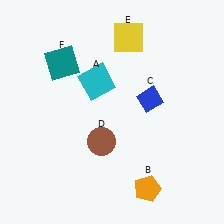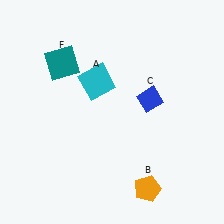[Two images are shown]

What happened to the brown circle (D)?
The brown circle (D) was removed in Image 2. It was in the bottom-left area of Image 1.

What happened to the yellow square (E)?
The yellow square (E) was removed in Image 2. It was in the top-right area of Image 1.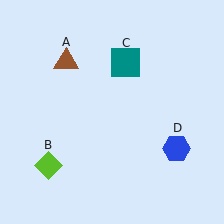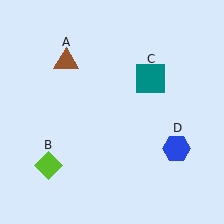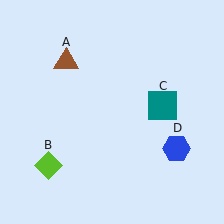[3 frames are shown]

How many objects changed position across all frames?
1 object changed position: teal square (object C).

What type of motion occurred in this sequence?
The teal square (object C) rotated clockwise around the center of the scene.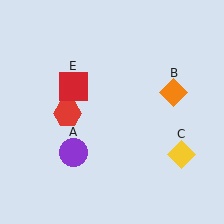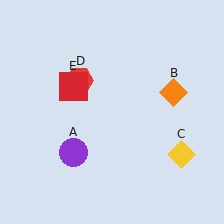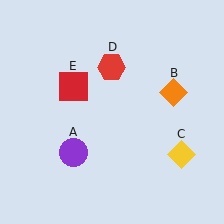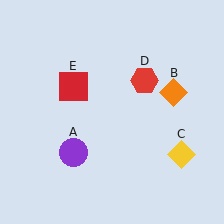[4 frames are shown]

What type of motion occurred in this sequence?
The red hexagon (object D) rotated clockwise around the center of the scene.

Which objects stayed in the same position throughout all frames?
Purple circle (object A) and orange diamond (object B) and yellow diamond (object C) and red square (object E) remained stationary.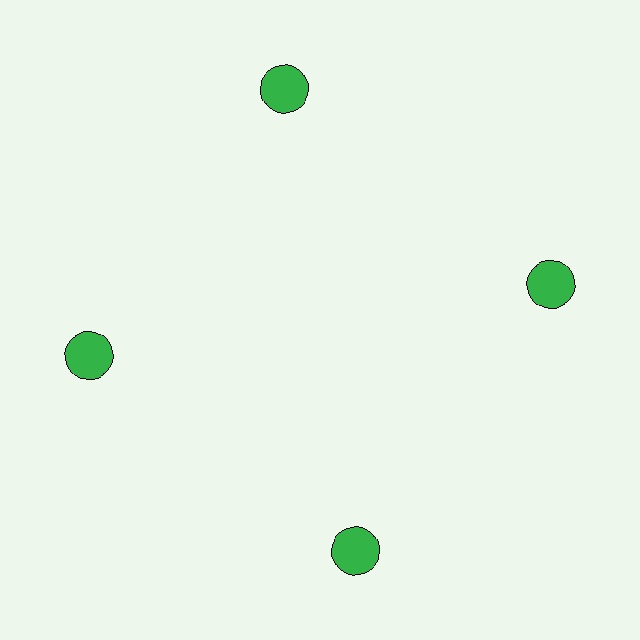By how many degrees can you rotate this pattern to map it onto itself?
The pattern maps onto itself every 90 degrees of rotation.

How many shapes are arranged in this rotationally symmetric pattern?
There are 4 shapes, arranged in 4 groups of 1.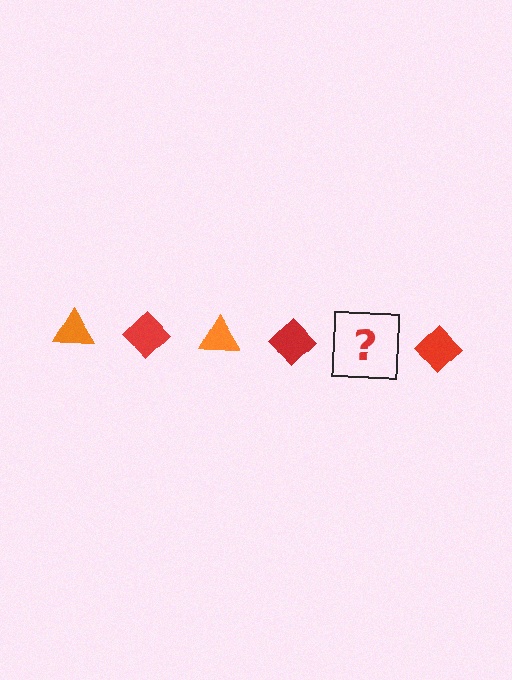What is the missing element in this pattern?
The missing element is an orange triangle.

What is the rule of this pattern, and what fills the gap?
The rule is that the pattern alternates between orange triangle and red diamond. The gap should be filled with an orange triangle.